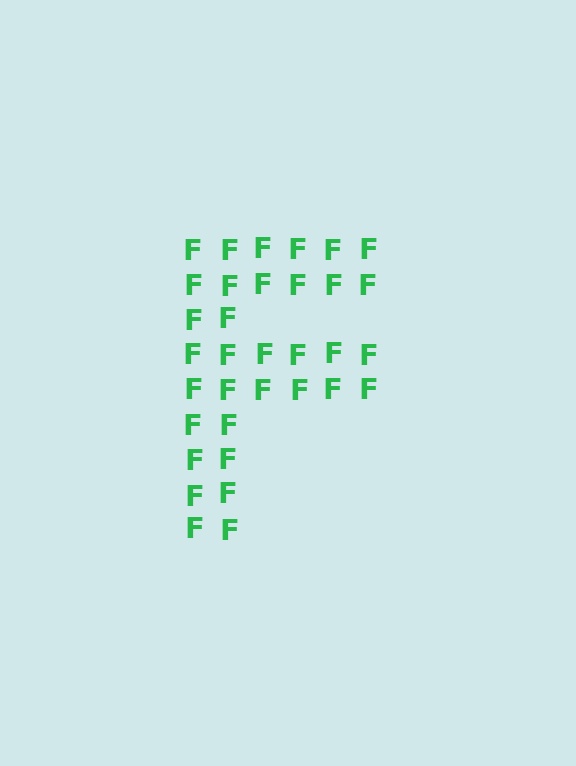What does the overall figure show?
The overall figure shows the letter F.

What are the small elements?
The small elements are letter F's.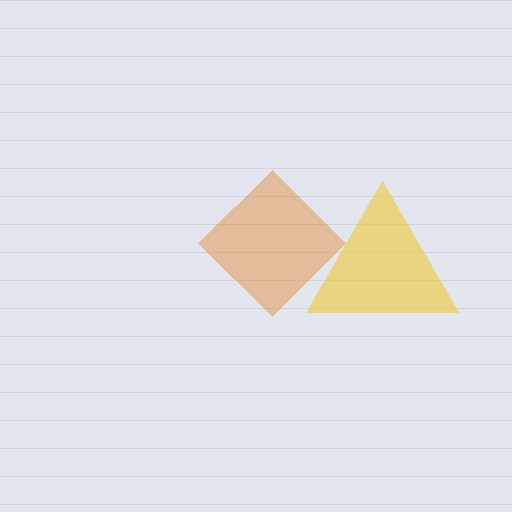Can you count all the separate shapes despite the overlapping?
Yes, there are 2 separate shapes.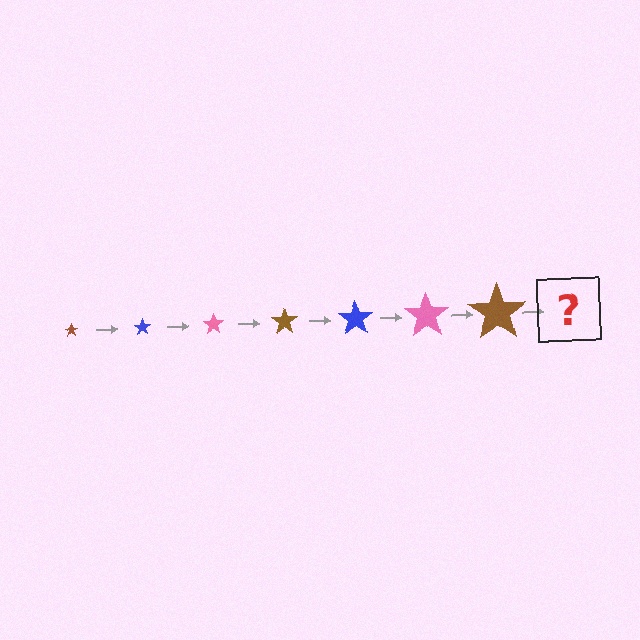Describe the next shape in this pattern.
It should be a blue star, larger than the previous one.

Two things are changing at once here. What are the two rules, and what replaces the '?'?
The two rules are that the star grows larger each step and the color cycles through brown, blue, and pink. The '?' should be a blue star, larger than the previous one.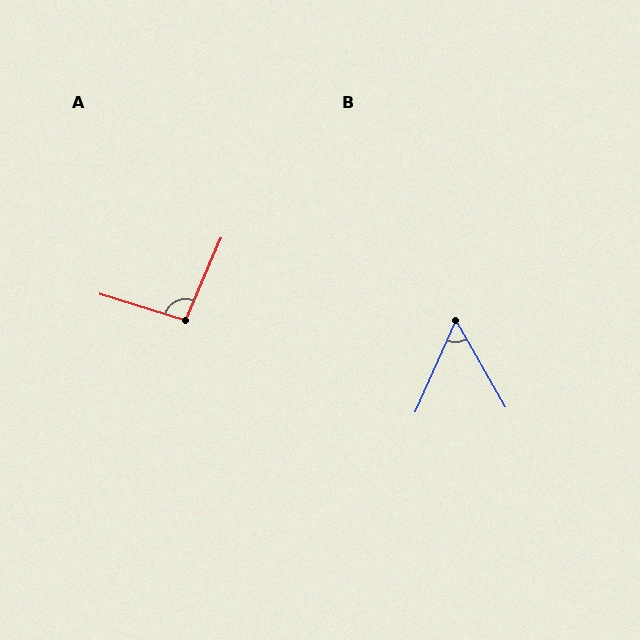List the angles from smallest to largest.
B (54°), A (96°).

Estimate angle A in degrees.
Approximately 96 degrees.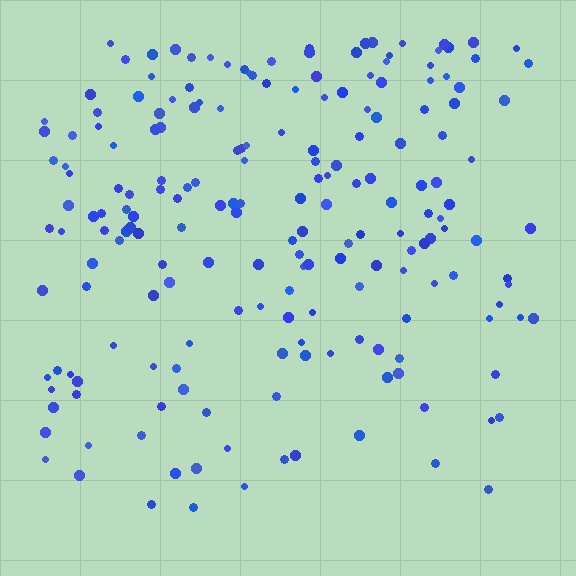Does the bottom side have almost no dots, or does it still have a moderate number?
Still a moderate number, just noticeably fewer than the top.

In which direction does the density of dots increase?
From bottom to top, with the top side densest.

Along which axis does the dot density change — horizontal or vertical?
Vertical.